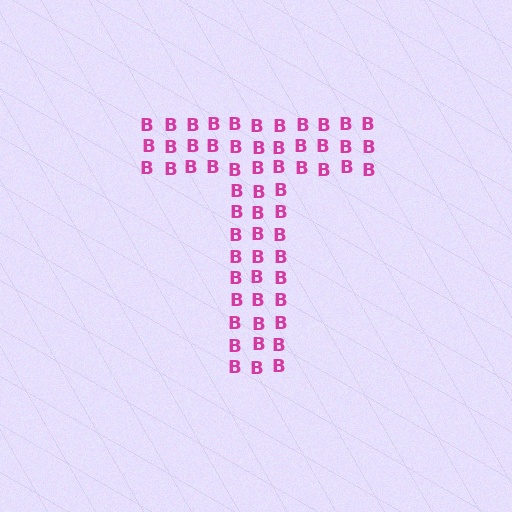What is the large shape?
The large shape is the letter T.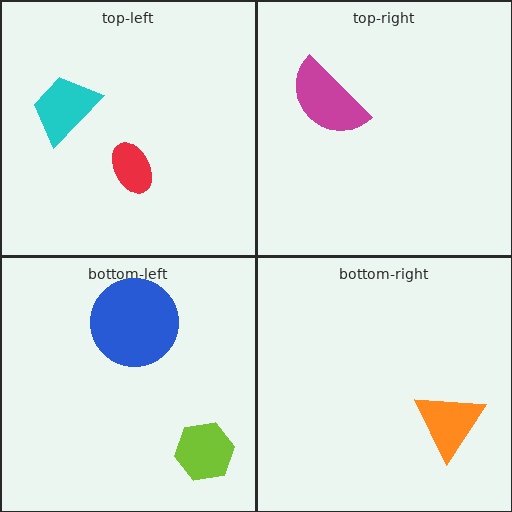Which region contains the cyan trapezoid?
The top-left region.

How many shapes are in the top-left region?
2.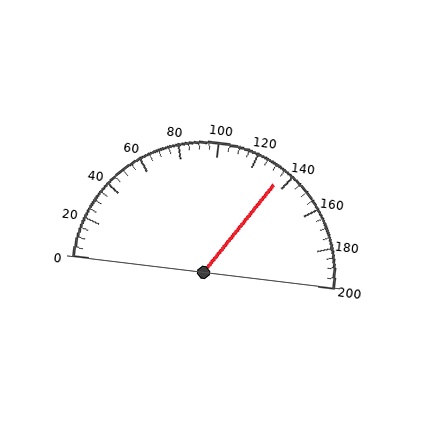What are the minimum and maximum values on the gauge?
The gauge ranges from 0 to 200.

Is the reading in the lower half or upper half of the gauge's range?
The reading is in the upper half of the range (0 to 200).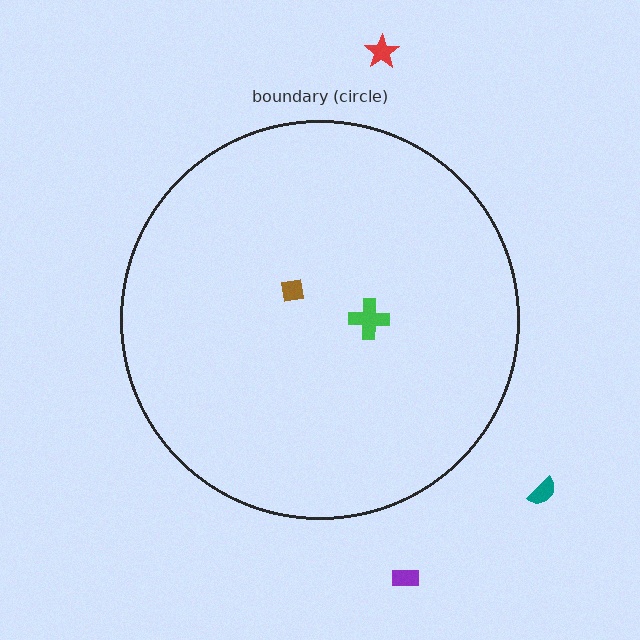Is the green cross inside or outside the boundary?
Inside.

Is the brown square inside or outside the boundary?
Inside.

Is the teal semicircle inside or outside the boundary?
Outside.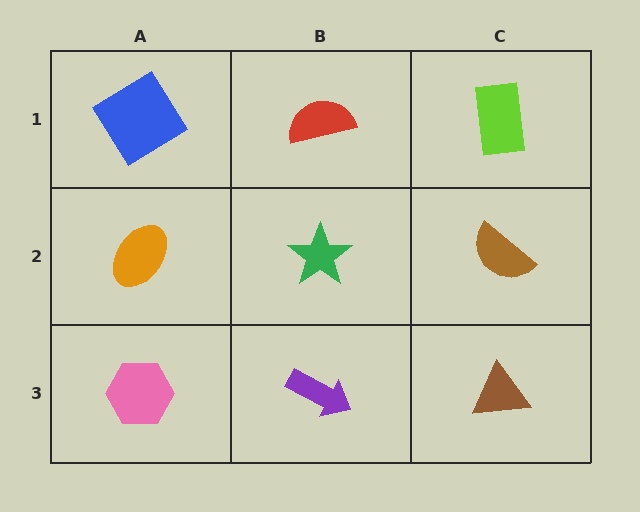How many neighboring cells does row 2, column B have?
4.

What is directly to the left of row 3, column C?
A purple arrow.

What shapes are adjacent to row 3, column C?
A brown semicircle (row 2, column C), a purple arrow (row 3, column B).